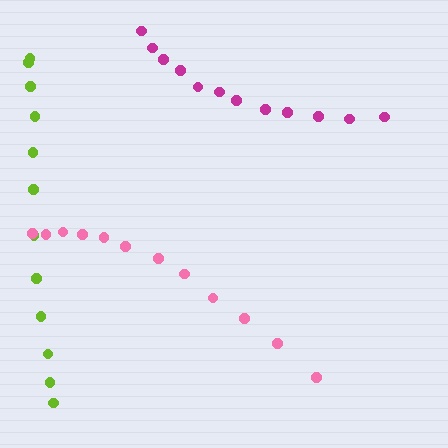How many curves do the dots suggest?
There are 3 distinct paths.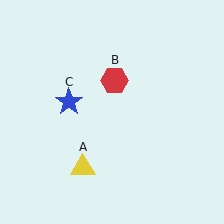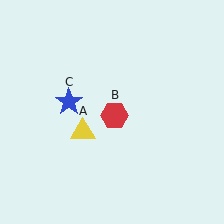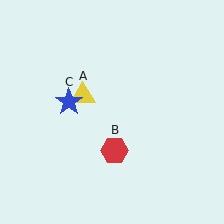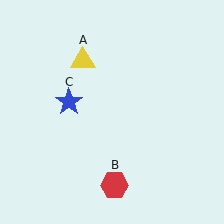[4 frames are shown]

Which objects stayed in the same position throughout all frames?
Blue star (object C) remained stationary.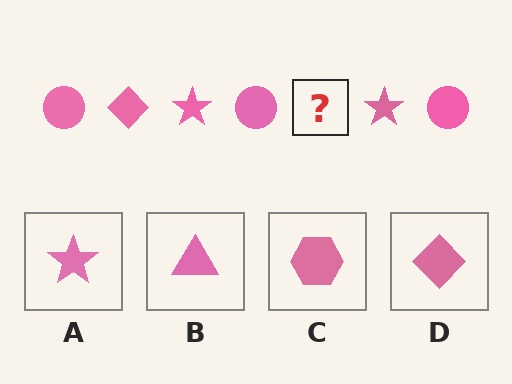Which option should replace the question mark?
Option D.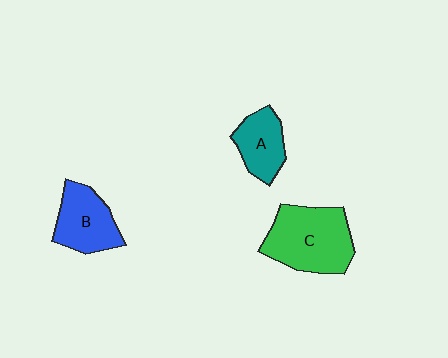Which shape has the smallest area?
Shape A (teal).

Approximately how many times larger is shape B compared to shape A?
Approximately 1.2 times.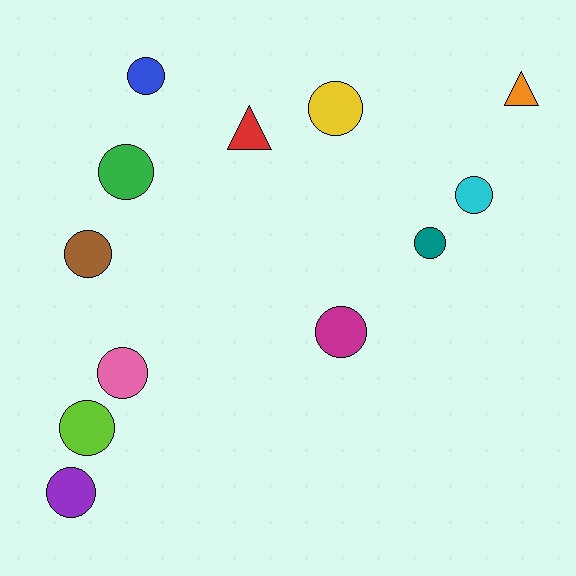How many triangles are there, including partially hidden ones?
There are 2 triangles.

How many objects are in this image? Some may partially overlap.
There are 12 objects.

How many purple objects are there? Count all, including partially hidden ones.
There is 1 purple object.